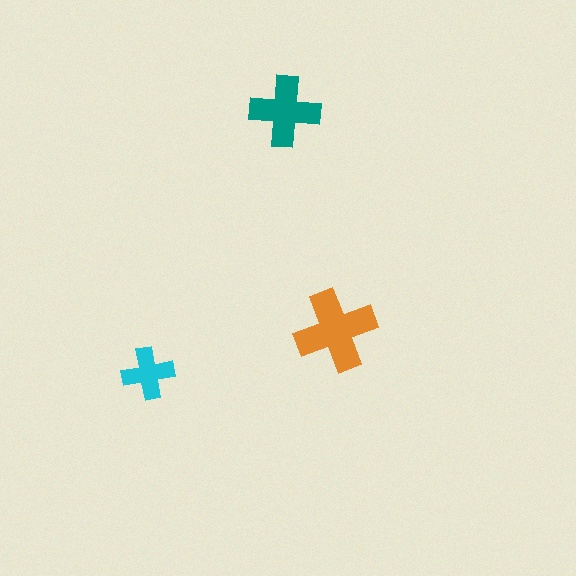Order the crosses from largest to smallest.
the orange one, the teal one, the cyan one.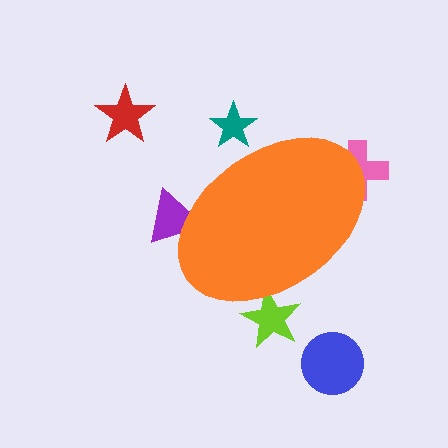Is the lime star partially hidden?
Yes, the lime star is partially hidden behind the orange ellipse.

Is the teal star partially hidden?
Yes, the teal star is partially hidden behind the orange ellipse.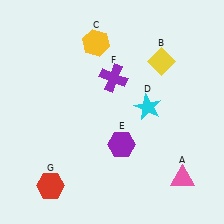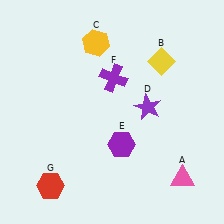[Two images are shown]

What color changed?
The star (D) changed from cyan in Image 1 to purple in Image 2.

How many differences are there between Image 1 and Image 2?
There is 1 difference between the two images.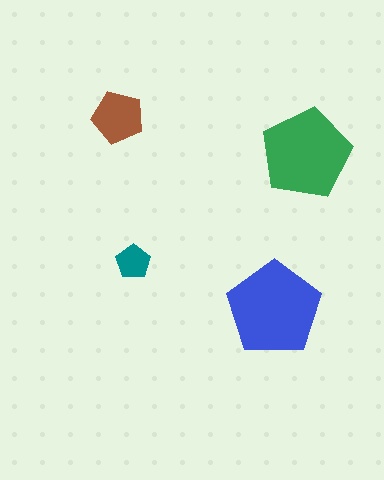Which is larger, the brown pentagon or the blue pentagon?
The blue one.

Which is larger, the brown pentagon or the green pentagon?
The green one.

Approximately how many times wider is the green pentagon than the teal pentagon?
About 2.5 times wider.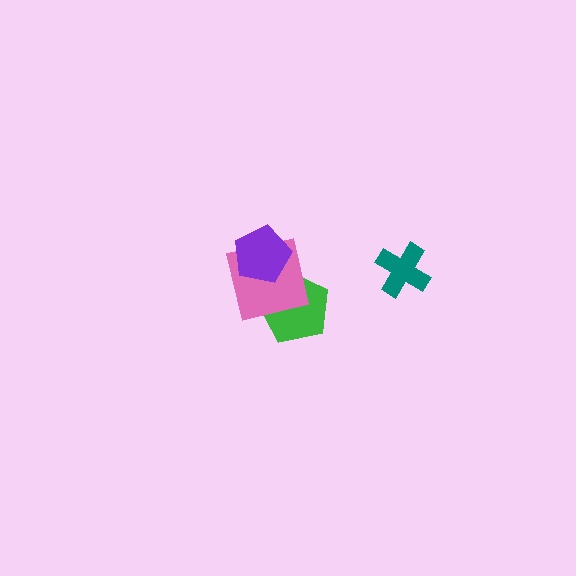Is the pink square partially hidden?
Yes, it is partially covered by another shape.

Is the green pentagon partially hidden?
Yes, it is partially covered by another shape.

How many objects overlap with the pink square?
2 objects overlap with the pink square.